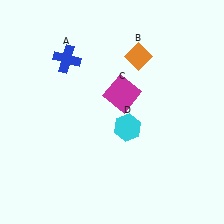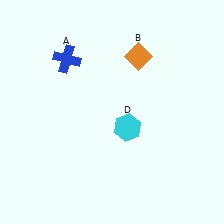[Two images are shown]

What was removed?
The magenta square (C) was removed in Image 2.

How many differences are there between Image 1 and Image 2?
There is 1 difference between the two images.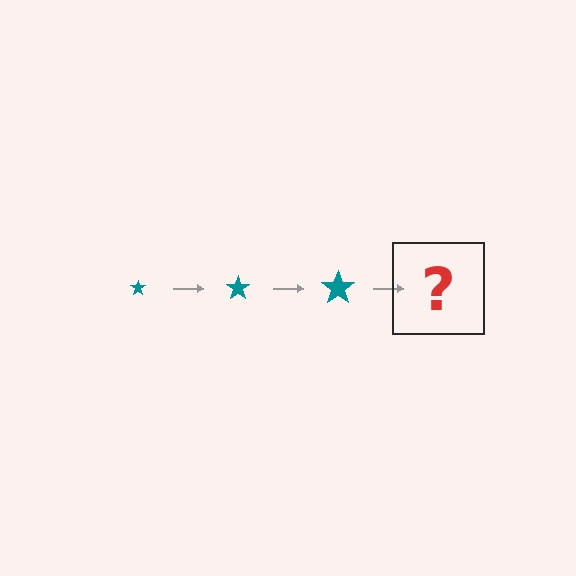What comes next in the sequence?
The next element should be a teal star, larger than the previous one.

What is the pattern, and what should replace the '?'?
The pattern is that the star gets progressively larger each step. The '?' should be a teal star, larger than the previous one.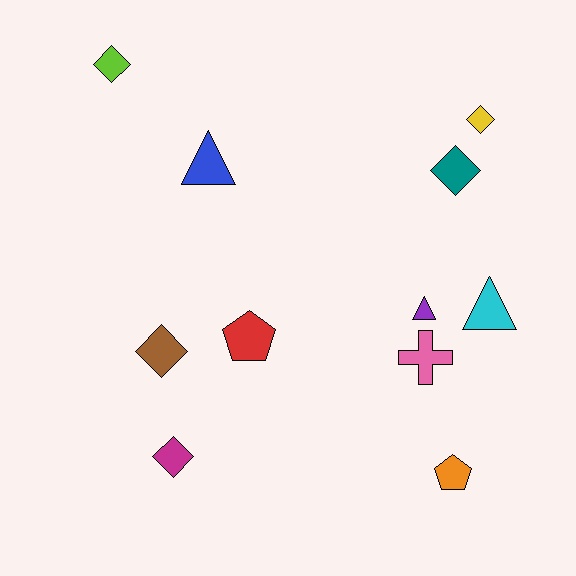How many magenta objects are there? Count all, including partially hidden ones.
There is 1 magenta object.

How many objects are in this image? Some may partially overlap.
There are 11 objects.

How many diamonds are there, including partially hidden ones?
There are 5 diamonds.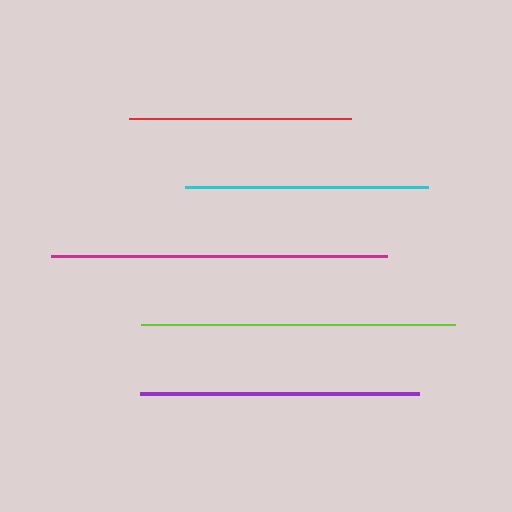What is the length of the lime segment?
The lime segment is approximately 313 pixels long.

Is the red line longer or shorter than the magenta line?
The magenta line is longer than the red line.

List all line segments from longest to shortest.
From longest to shortest: magenta, lime, purple, cyan, red.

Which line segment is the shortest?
The red line is the shortest at approximately 222 pixels.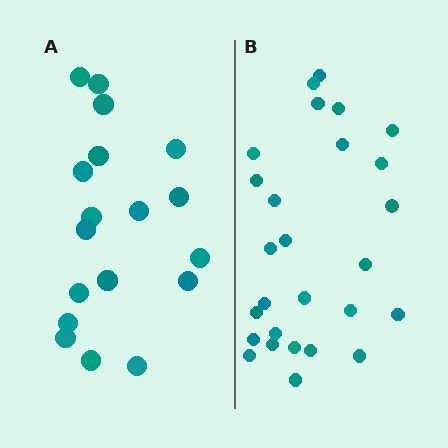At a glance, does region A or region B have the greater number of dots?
Region B (the right region) has more dots.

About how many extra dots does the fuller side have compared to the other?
Region B has roughly 8 or so more dots than region A.